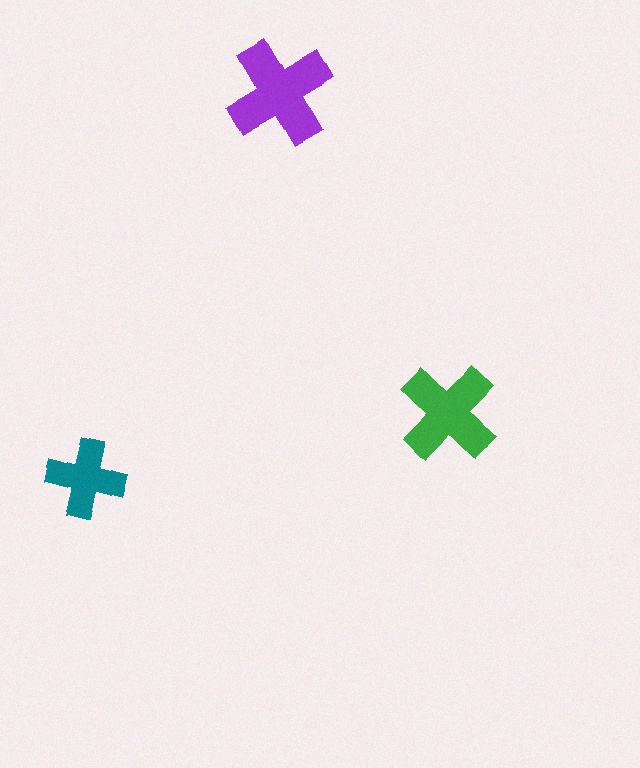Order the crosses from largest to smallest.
the purple one, the green one, the teal one.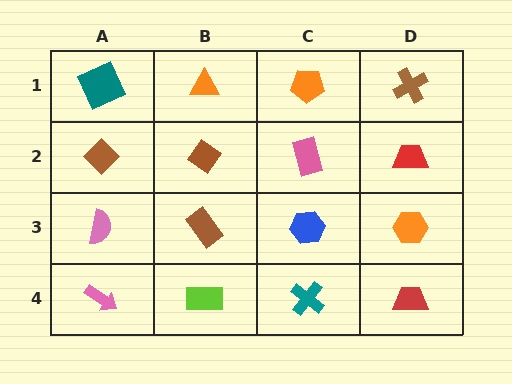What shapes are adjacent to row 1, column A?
A brown diamond (row 2, column A), an orange triangle (row 1, column B).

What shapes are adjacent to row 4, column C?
A blue hexagon (row 3, column C), a lime rectangle (row 4, column B), a red trapezoid (row 4, column D).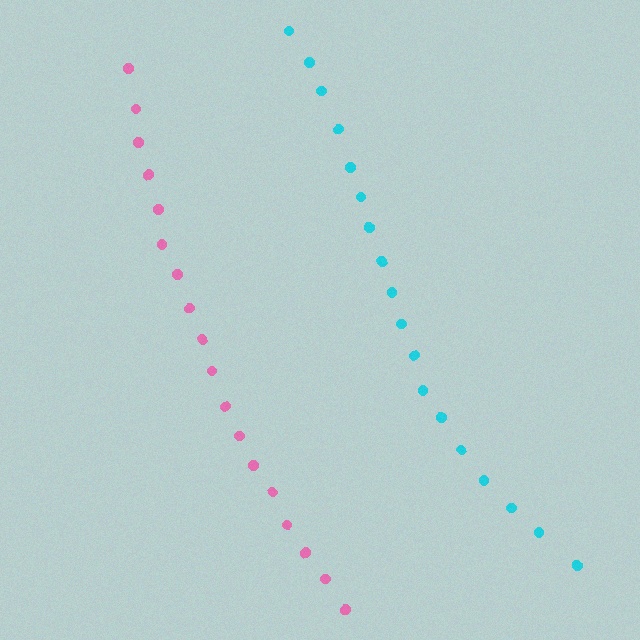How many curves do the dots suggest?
There are 2 distinct paths.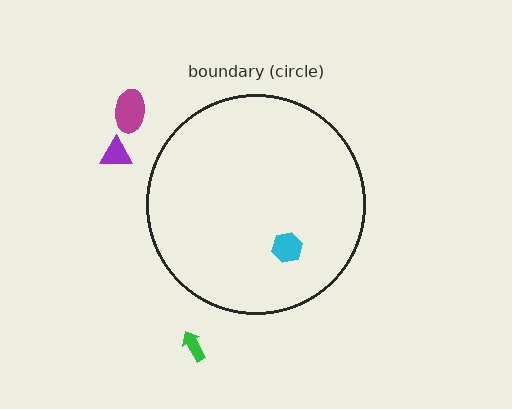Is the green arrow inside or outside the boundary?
Outside.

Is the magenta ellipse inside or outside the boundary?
Outside.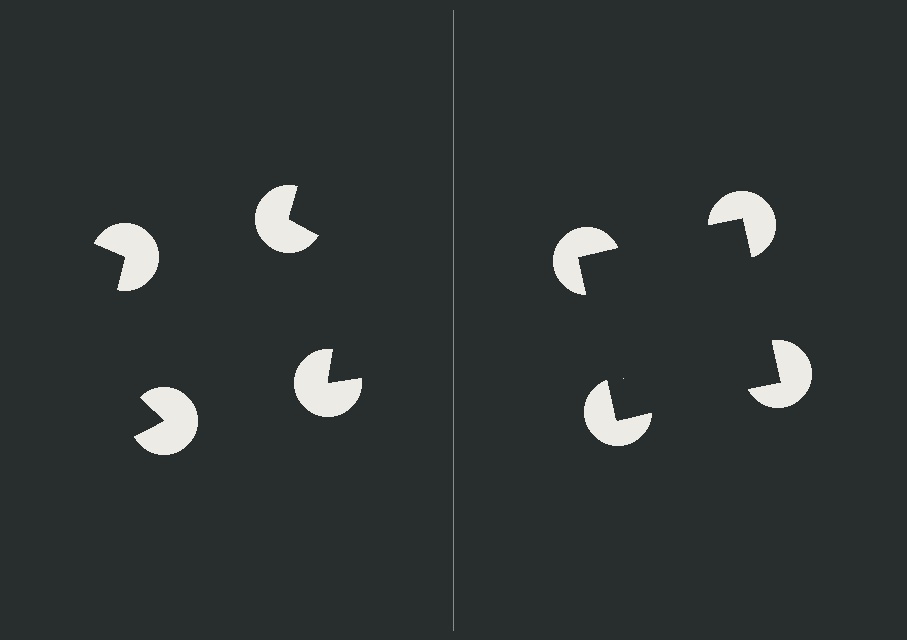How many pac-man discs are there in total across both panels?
8 — 4 on each side.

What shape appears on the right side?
An illusory square.